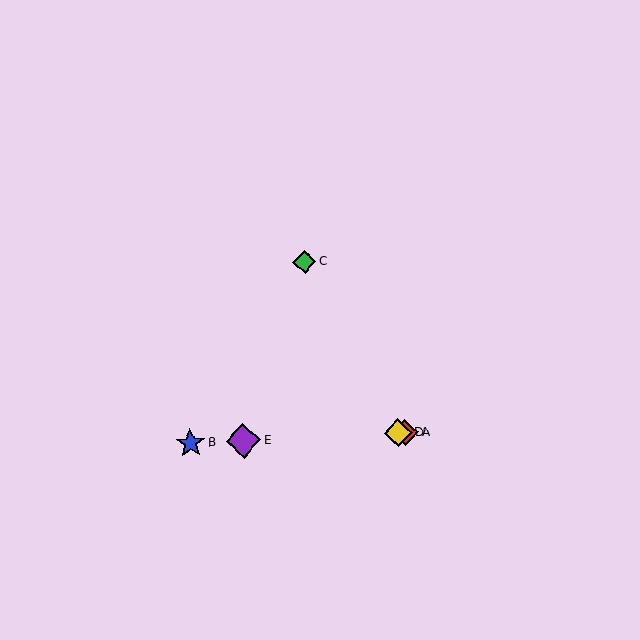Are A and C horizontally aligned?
No, A is at y≈433 and C is at y≈262.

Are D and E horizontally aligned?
Yes, both are at y≈433.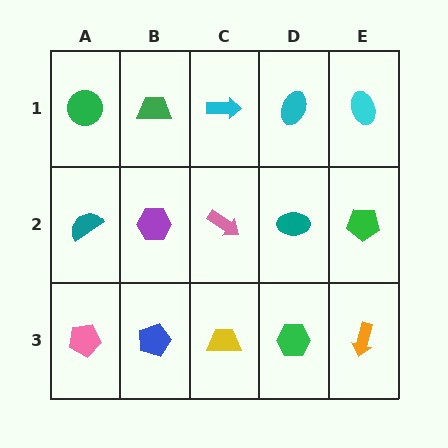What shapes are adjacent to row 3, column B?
A purple hexagon (row 2, column B), a pink pentagon (row 3, column A), a yellow trapezoid (row 3, column C).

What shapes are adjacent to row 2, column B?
A green trapezoid (row 1, column B), a blue pentagon (row 3, column B), a teal semicircle (row 2, column A), a pink arrow (row 2, column C).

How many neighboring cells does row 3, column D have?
3.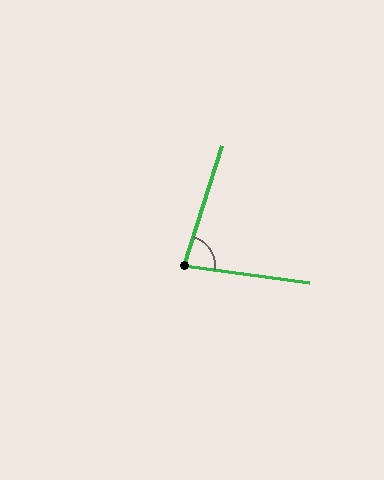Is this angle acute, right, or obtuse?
It is acute.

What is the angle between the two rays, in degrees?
Approximately 80 degrees.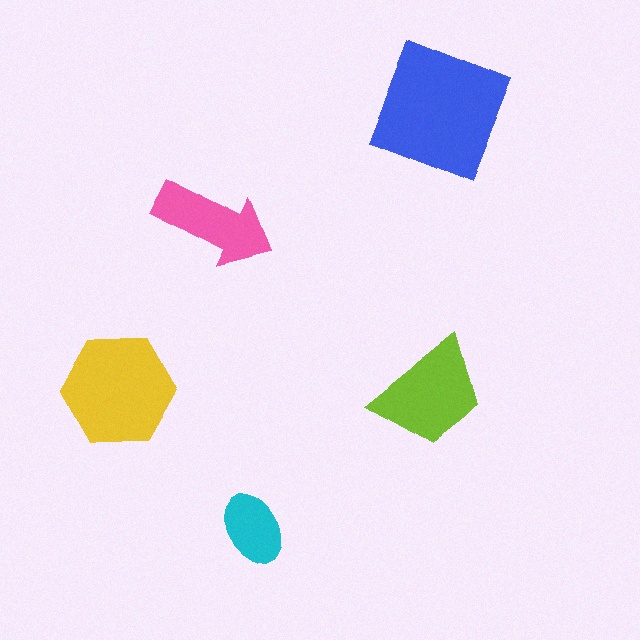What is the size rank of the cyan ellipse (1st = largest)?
5th.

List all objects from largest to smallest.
The blue square, the yellow hexagon, the lime trapezoid, the pink arrow, the cyan ellipse.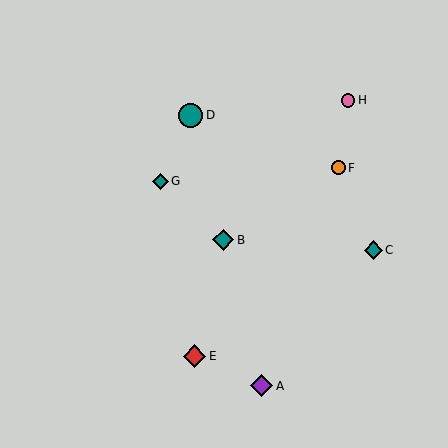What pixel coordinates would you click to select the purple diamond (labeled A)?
Click at (262, 386) to select the purple diamond A.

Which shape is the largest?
The teal circle (labeled D) is the largest.